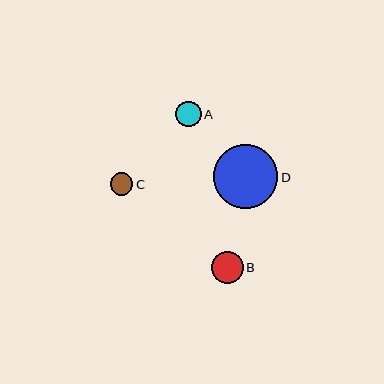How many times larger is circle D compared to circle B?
Circle D is approximately 2.0 times the size of circle B.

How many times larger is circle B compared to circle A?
Circle B is approximately 1.2 times the size of circle A.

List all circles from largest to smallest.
From largest to smallest: D, B, A, C.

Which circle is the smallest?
Circle C is the smallest with a size of approximately 23 pixels.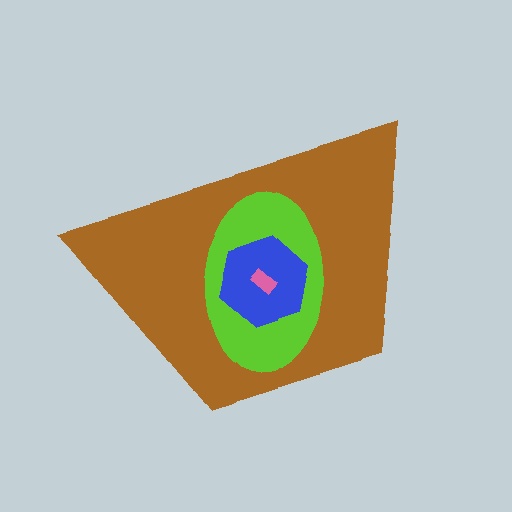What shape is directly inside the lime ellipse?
The blue hexagon.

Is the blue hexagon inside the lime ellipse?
Yes.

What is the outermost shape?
The brown trapezoid.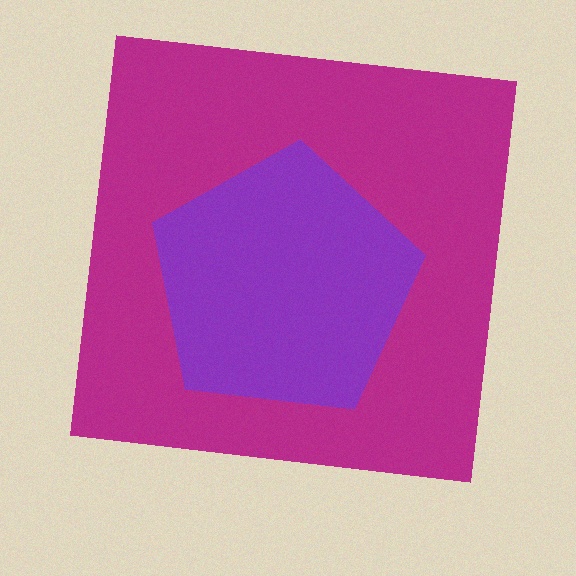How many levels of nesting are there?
2.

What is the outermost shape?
The magenta square.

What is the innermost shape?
The purple pentagon.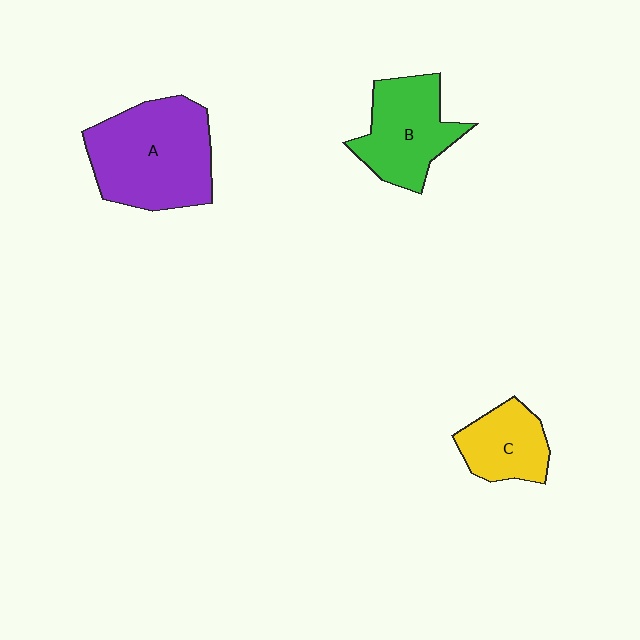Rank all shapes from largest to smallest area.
From largest to smallest: A (purple), B (green), C (yellow).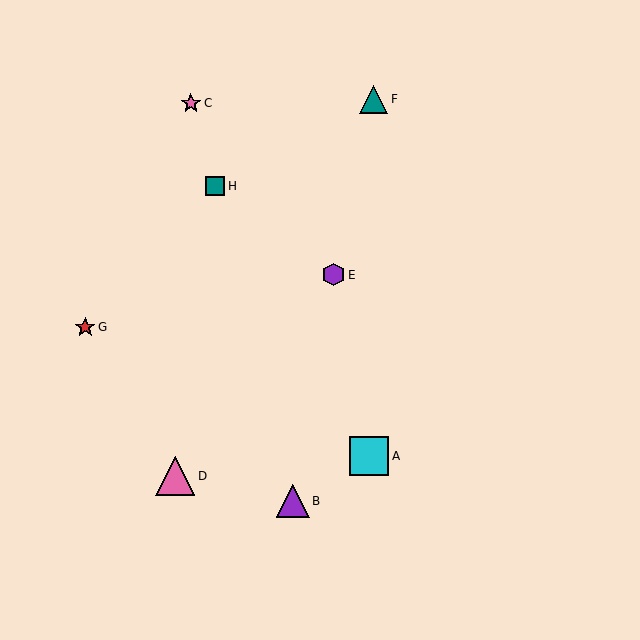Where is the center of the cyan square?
The center of the cyan square is at (369, 456).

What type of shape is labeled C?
Shape C is a pink star.